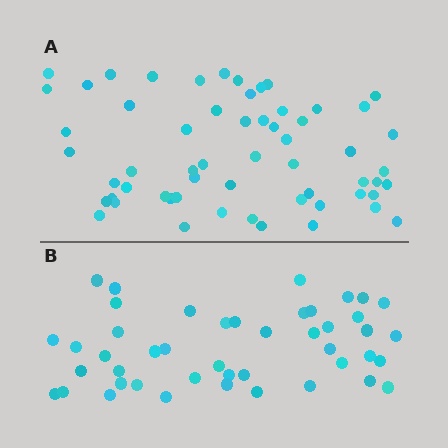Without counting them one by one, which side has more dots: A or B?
Region A (the top region) has more dots.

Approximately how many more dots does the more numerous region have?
Region A has approximately 15 more dots than region B.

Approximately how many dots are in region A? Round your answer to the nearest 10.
About 60 dots. (The exact count is 59, which rounds to 60.)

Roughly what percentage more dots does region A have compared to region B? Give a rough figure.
About 30% more.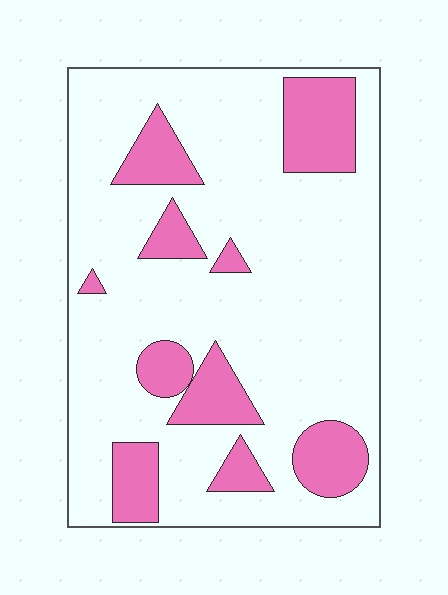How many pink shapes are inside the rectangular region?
10.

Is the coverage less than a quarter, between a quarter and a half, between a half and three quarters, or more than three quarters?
Less than a quarter.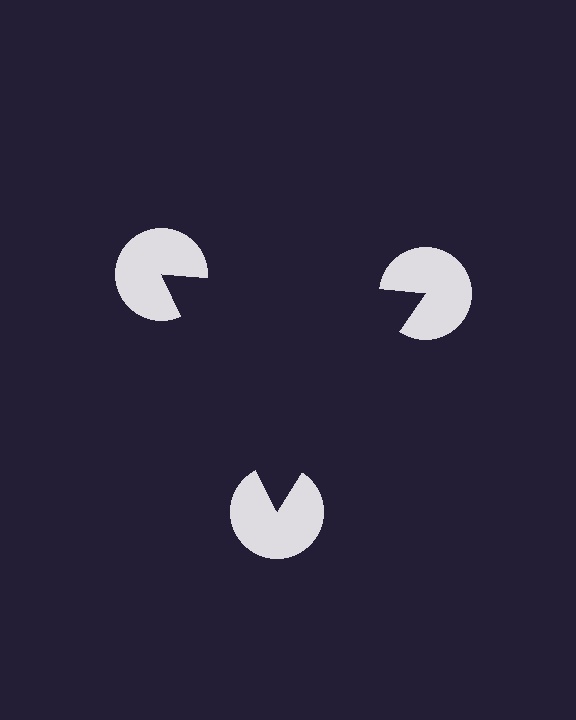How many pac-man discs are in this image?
There are 3 — one at each vertex of the illusory triangle.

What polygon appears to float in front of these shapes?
An illusory triangle — its edges are inferred from the aligned wedge cuts in the pac-man discs, not physically drawn.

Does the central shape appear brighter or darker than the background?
It typically appears slightly darker than the background, even though no actual brightness change is drawn.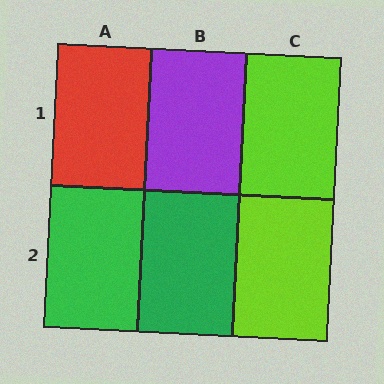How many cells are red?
1 cell is red.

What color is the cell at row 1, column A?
Red.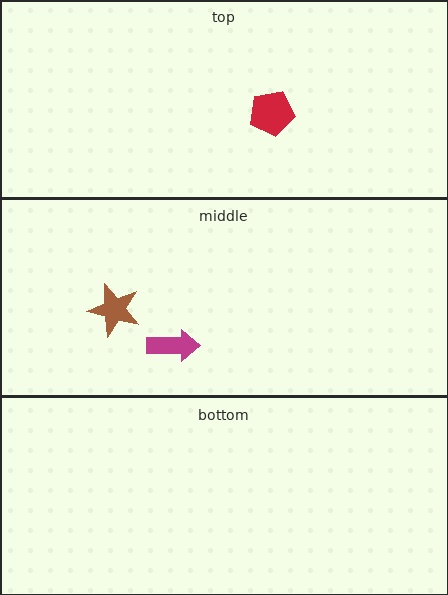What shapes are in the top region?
The red pentagon.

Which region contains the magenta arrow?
The middle region.